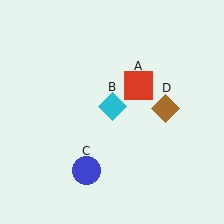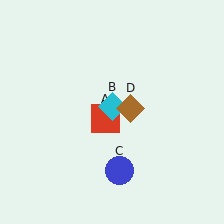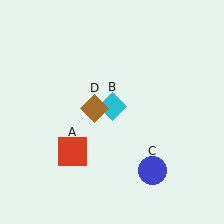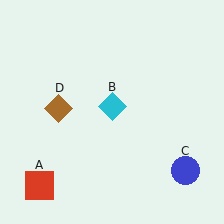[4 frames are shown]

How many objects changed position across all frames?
3 objects changed position: red square (object A), blue circle (object C), brown diamond (object D).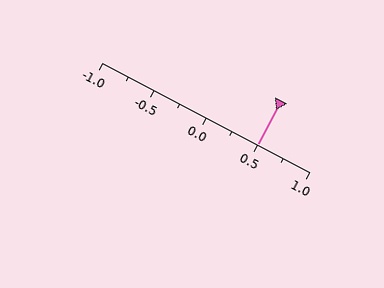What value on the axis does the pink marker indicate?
The marker indicates approximately 0.5.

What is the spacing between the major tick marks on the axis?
The major ticks are spaced 0.5 apart.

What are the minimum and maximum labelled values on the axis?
The axis runs from -1.0 to 1.0.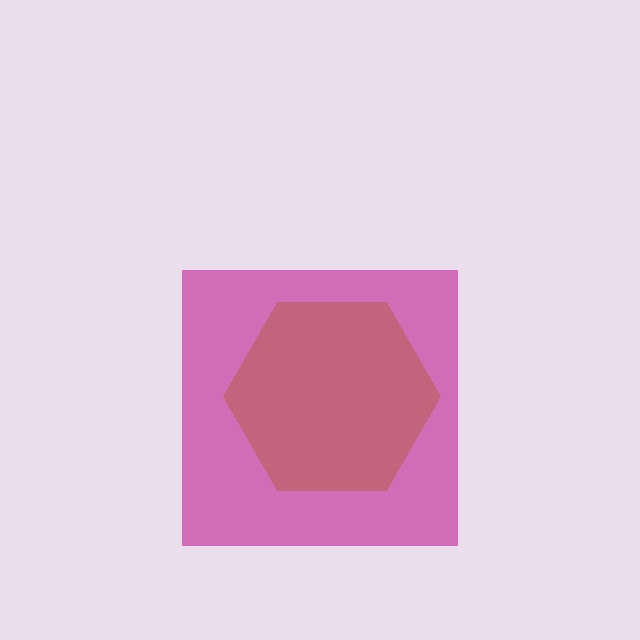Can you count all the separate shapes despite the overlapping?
Yes, there are 2 separate shapes.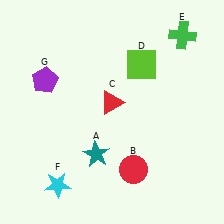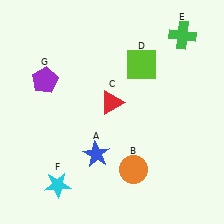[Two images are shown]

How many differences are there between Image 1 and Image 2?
There are 2 differences between the two images.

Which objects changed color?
A changed from teal to blue. B changed from red to orange.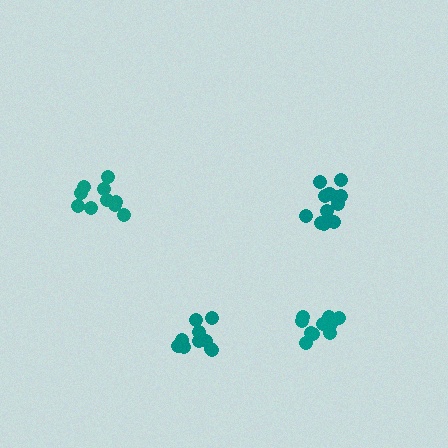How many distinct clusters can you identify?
There are 4 distinct clusters.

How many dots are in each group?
Group 1: 10 dots, Group 2: 10 dots, Group 3: 13 dots, Group 4: 10 dots (43 total).